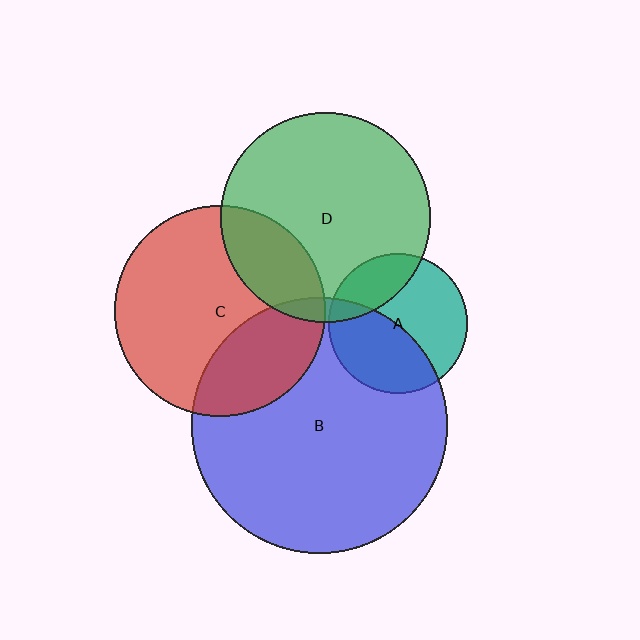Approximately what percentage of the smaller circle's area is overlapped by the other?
Approximately 30%.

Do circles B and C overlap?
Yes.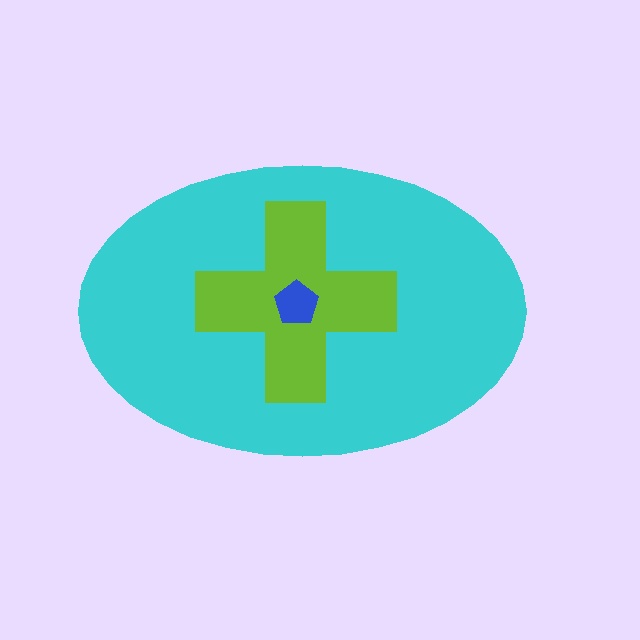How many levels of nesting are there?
3.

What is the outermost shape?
The cyan ellipse.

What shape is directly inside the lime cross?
The blue pentagon.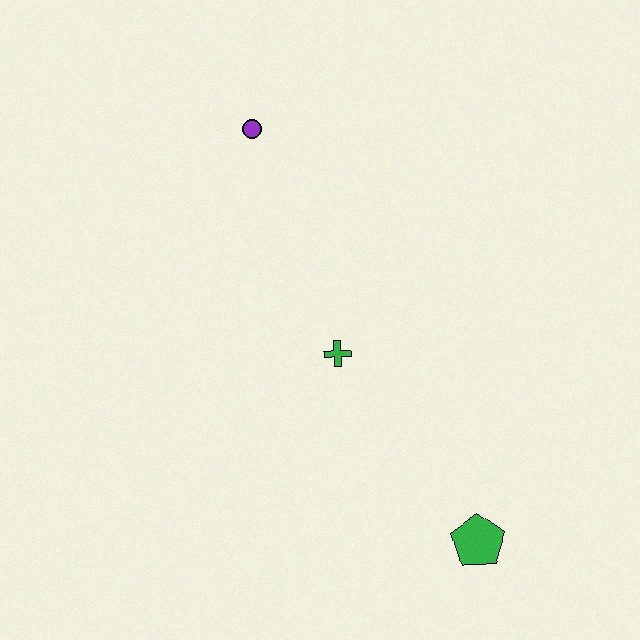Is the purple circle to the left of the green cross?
Yes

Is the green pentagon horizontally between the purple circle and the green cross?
No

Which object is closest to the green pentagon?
The green cross is closest to the green pentagon.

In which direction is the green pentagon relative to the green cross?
The green pentagon is below the green cross.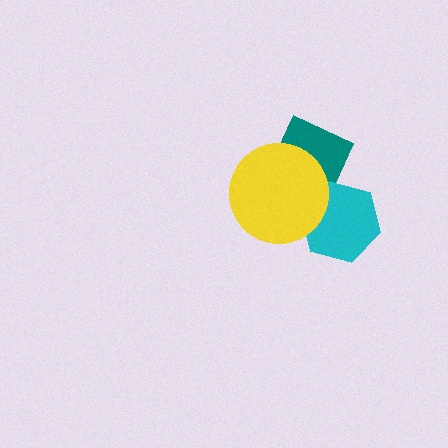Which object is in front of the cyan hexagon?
The yellow circle is in front of the cyan hexagon.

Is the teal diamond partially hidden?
Yes, it is partially covered by another shape.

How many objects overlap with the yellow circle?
2 objects overlap with the yellow circle.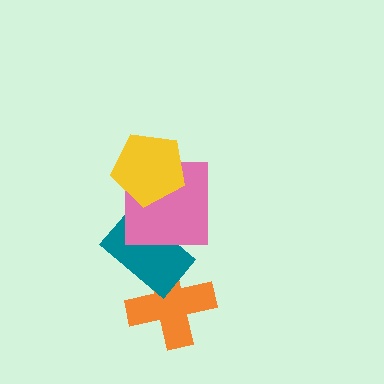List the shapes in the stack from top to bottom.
From top to bottom: the yellow pentagon, the pink square, the teal rectangle, the orange cross.